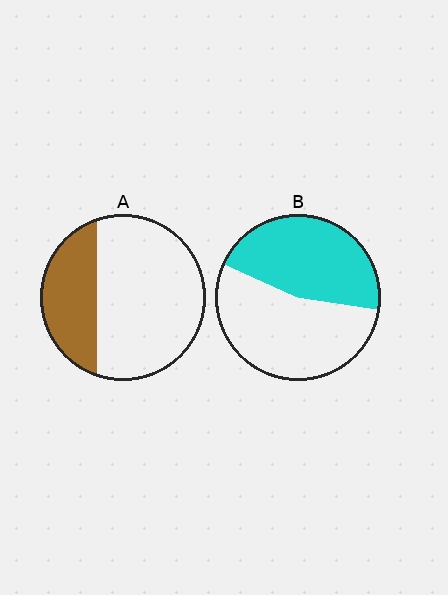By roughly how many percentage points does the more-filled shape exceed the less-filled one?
By roughly 15 percentage points (B over A).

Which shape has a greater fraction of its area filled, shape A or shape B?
Shape B.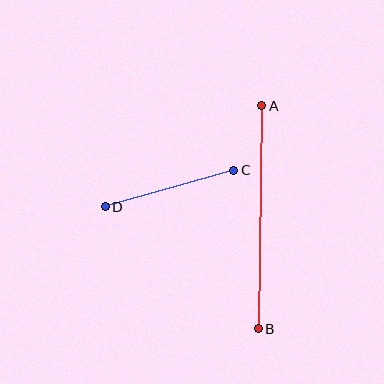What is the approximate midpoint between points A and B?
The midpoint is at approximately (260, 217) pixels.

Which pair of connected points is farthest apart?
Points A and B are farthest apart.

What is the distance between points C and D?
The distance is approximately 134 pixels.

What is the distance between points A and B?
The distance is approximately 223 pixels.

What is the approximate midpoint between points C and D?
The midpoint is at approximately (170, 189) pixels.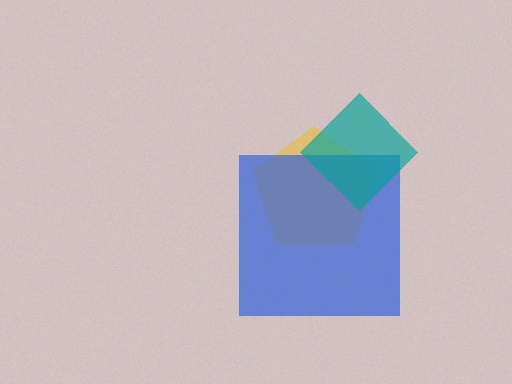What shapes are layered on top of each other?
The layered shapes are: a yellow pentagon, a blue square, a teal diamond.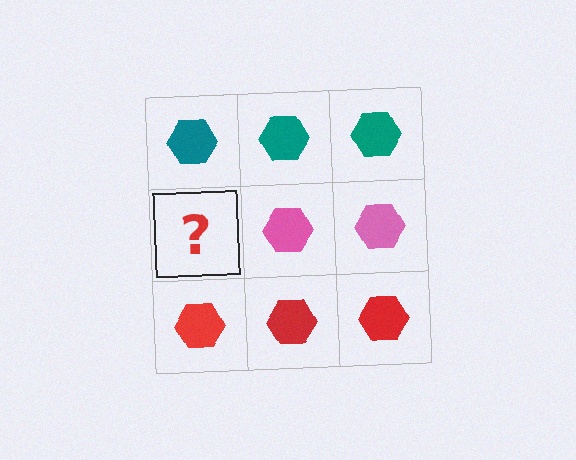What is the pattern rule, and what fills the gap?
The rule is that each row has a consistent color. The gap should be filled with a pink hexagon.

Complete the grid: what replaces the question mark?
The question mark should be replaced with a pink hexagon.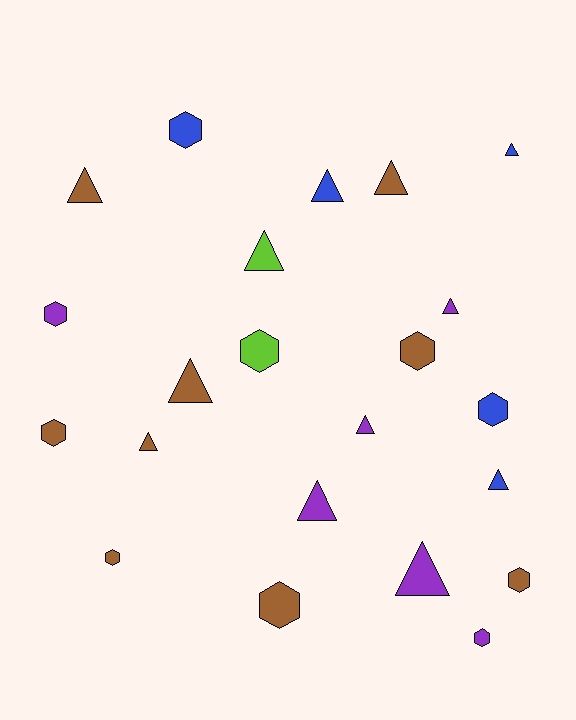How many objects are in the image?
There are 22 objects.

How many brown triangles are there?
There are 4 brown triangles.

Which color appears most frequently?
Brown, with 9 objects.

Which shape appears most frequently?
Triangle, with 12 objects.